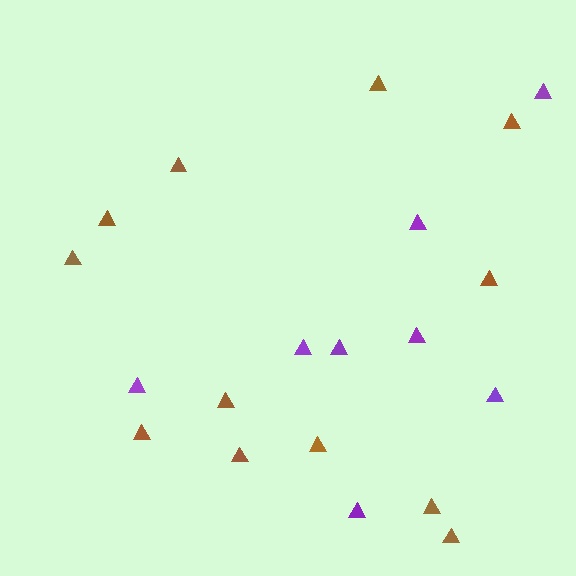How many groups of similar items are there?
There are 2 groups: one group of purple triangles (8) and one group of brown triangles (12).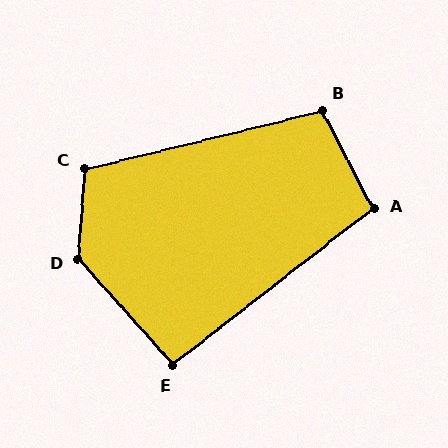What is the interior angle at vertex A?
Approximately 101 degrees (obtuse).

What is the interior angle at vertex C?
Approximately 108 degrees (obtuse).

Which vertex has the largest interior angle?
D, at approximately 134 degrees.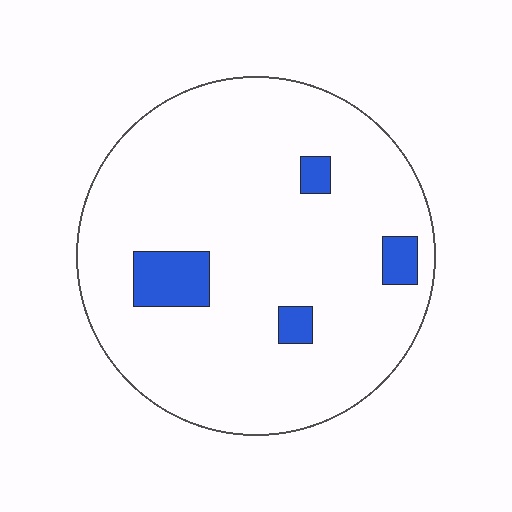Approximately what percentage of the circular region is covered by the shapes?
Approximately 10%.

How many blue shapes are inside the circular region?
4.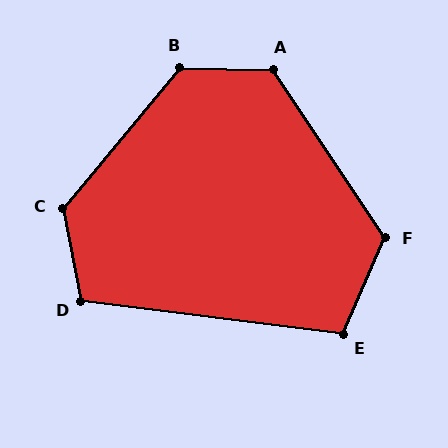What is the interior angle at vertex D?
Approximately 109 degrees (obtuse).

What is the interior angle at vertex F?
Approximately 122 degrees (obtuse).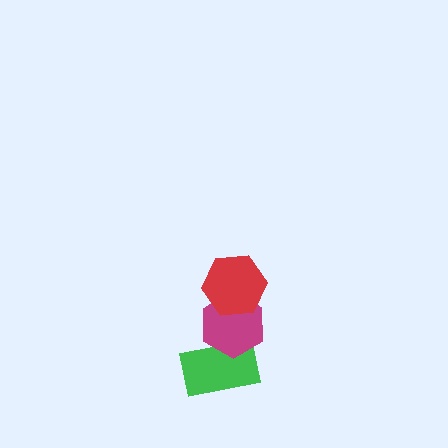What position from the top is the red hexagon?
The red hexagon is 1st from the top.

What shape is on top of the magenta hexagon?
The red hexagon is on top of the magenta hexagon.